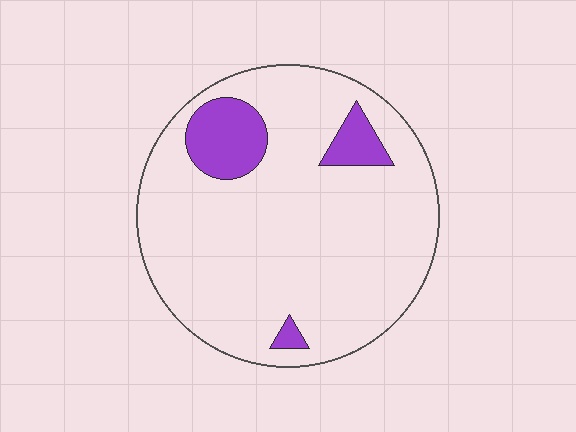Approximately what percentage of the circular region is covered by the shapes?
Approximately 10%.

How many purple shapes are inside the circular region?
3.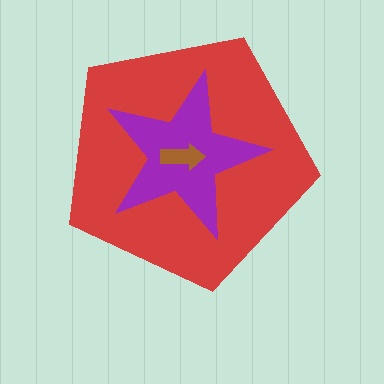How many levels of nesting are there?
3.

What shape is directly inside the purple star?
The brown arrow.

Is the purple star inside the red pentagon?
Yes.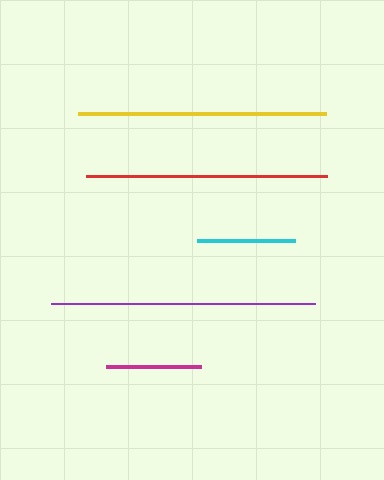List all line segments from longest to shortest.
From longest to shortest: purple, yellow, red, cyan, magenta.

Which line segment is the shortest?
The magenta line is the shortest at approximately 95 pixels.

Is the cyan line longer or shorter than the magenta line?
The cyan line is longer than the magenta line.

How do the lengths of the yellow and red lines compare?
The yellow and red lines are approximately the same length.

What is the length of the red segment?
The red segment is approximately 240 pixels long.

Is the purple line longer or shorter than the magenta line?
The purple line is longer than the magenta line.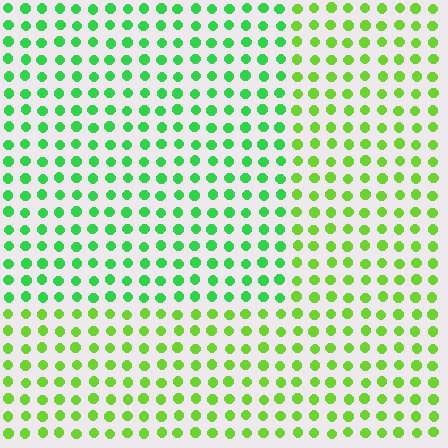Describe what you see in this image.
The image is filled with small lime elements in a uniform arrangement. A rectangle-shaped region is visible where the elements are tinted to a slightly different hue, forming a subtle color boundary.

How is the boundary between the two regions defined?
The boundary is defined purely by a slight shift in hue (about 33 degrees). Spacing, size, and orientation are identical on both sides.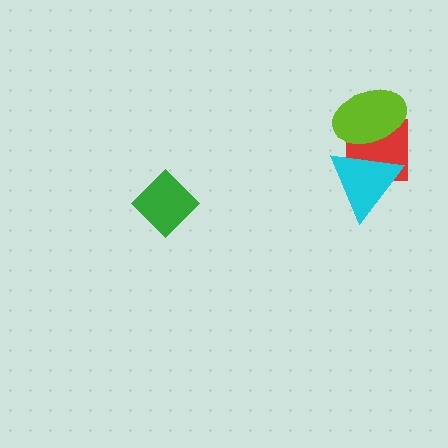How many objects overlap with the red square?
2 objects overlap with the red square.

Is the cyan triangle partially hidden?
Yes, it is partially covered by another shape.